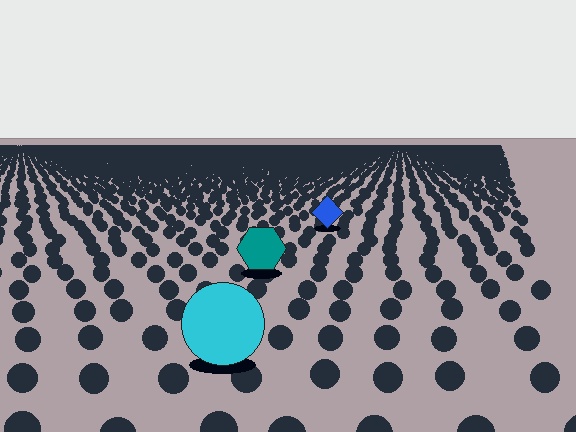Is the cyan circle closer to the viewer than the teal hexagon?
Yes. The cyan circle is closer — you can tell from the texture gradient: the ground texture is coarser near it.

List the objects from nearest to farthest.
From nearest to farthest: the cyan circle, the teal hexagon, the blue diamond.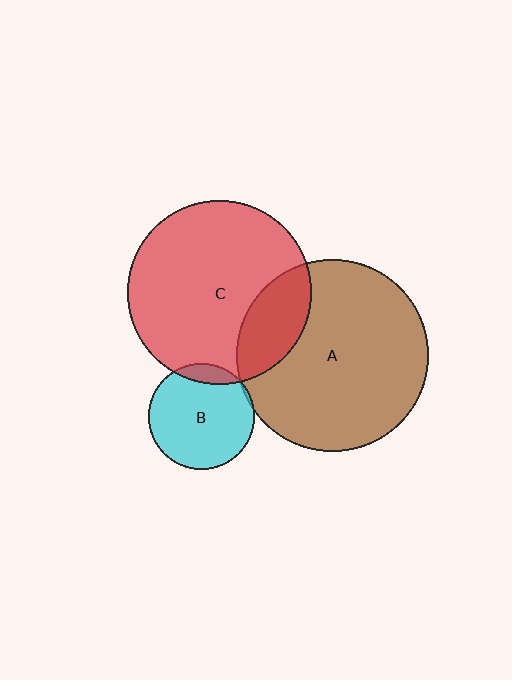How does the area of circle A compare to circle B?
Approximately 3.3 times.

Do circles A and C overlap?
Yes.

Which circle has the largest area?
Circle A (brown).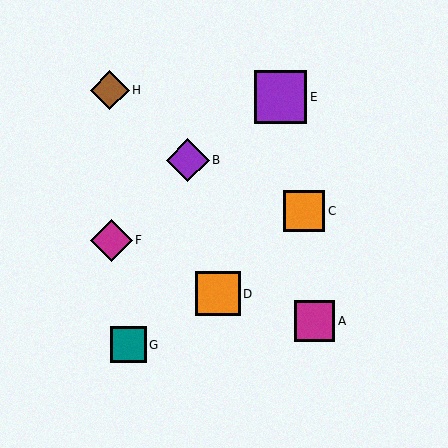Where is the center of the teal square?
The center of the teal square is at (128, 345).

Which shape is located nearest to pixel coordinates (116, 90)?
The brown diamond (labeled H) at (110, 90) is nearest to that location.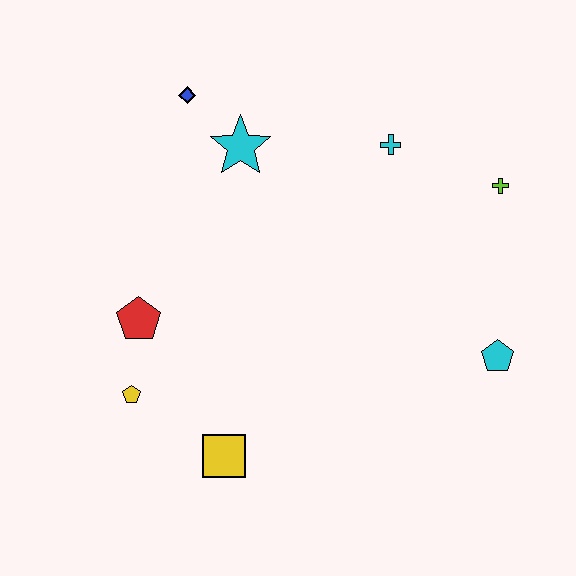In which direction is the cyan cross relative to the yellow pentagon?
The cyan cross is to the right of the yellow pentagon.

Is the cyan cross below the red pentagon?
No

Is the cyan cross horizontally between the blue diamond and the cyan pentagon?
Yes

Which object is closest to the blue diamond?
The cyan star is closest to the blue diamond.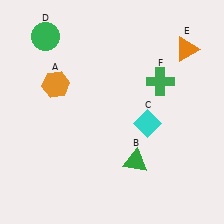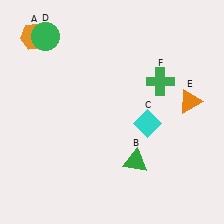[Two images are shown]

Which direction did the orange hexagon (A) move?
The orange hexagon (A) moved up.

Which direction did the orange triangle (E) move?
The orange triangle (E) moved down.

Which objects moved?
The objects that moved are: the orange hexagon (A), the orange triangle (E).